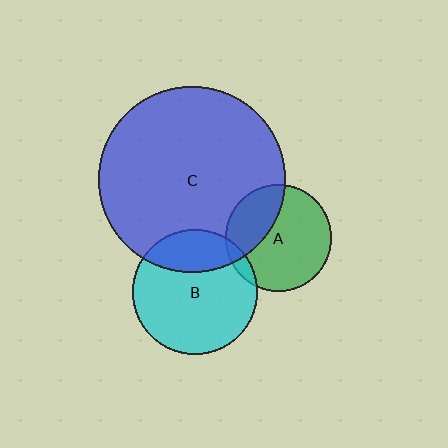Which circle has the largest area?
Circle C (blue).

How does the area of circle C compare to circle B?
Approximately 2.2 times.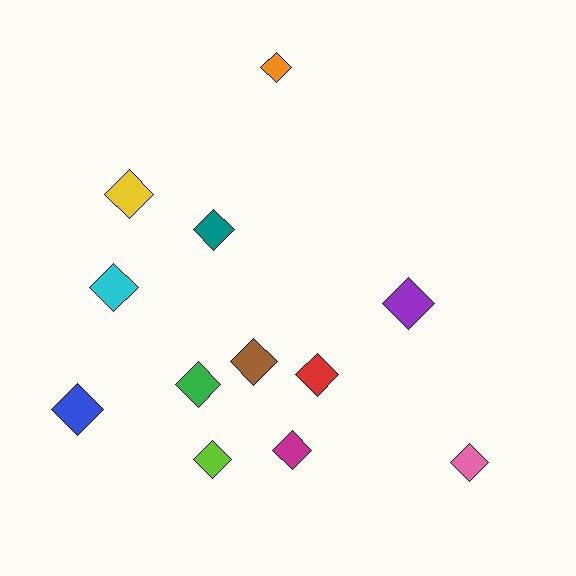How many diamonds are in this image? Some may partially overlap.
There are 12 diamonds.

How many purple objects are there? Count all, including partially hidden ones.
There is 1 purple object.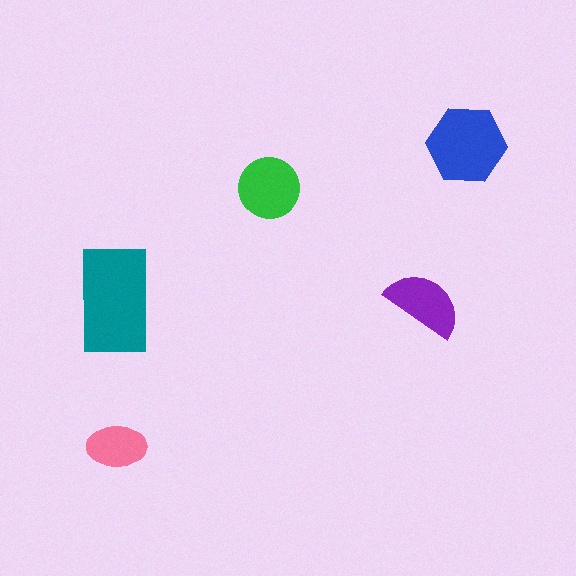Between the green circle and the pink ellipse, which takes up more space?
The green circle.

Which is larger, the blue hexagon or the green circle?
The blue hexagon.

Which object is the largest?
The teal rectangle.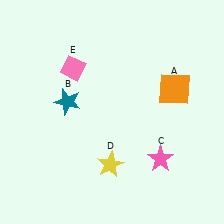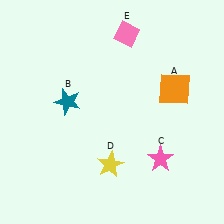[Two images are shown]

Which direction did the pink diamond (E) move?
The pink diamond (E) moved right.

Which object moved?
The pink diamond (E) moved right.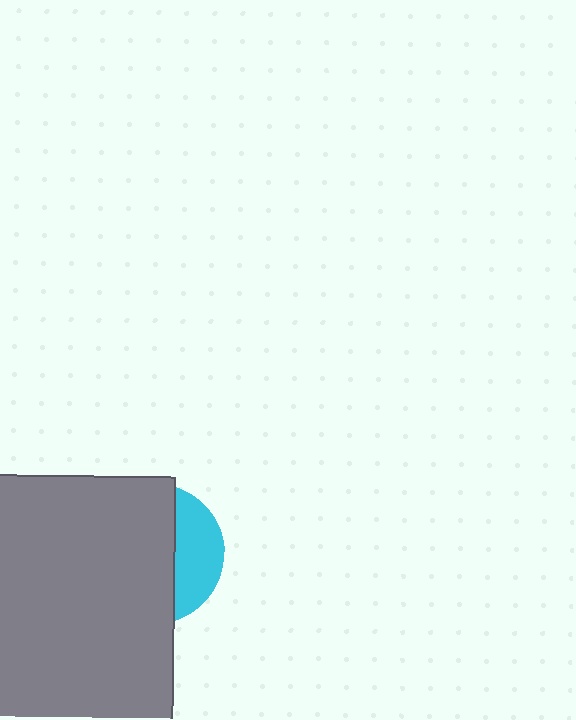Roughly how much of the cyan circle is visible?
A small part of it is visible (roughly 32%).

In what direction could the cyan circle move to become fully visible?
The cyan circle could move right. That would shift it out from behind the gray rectangle entirely.